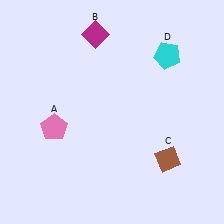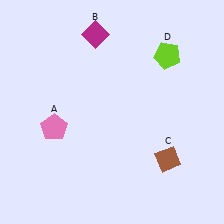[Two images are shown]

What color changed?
The pentagon (D) changed from cyan in Image 1 to lime in Image 2.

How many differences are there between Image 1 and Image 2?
There is 1 difference between the two images.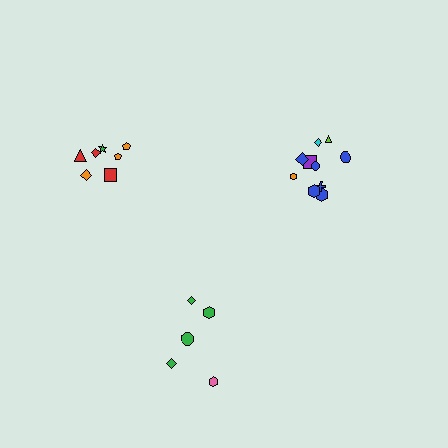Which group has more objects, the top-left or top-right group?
The top-right group.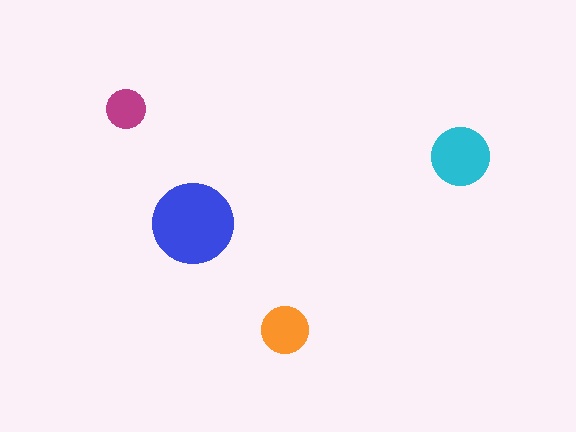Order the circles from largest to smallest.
the blue one, the cyan one, the orange one, the magenta one.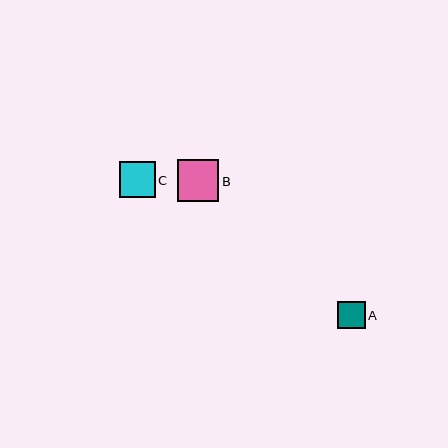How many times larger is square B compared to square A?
Square B is approximately 1.5 times the size of square A.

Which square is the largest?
Square B is the largest with a size of approximately 42 pixels.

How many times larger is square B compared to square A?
Square B is approximately 1.5 times the size of square A.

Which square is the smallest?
Square A is the smallest with a size of approximately 27 pixels.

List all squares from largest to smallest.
From largest to smallest: B, C, A.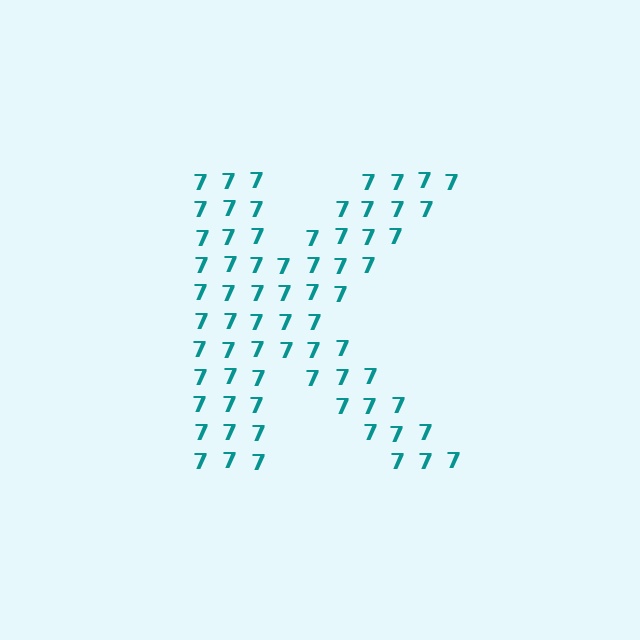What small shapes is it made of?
It is made of small digit 7's.